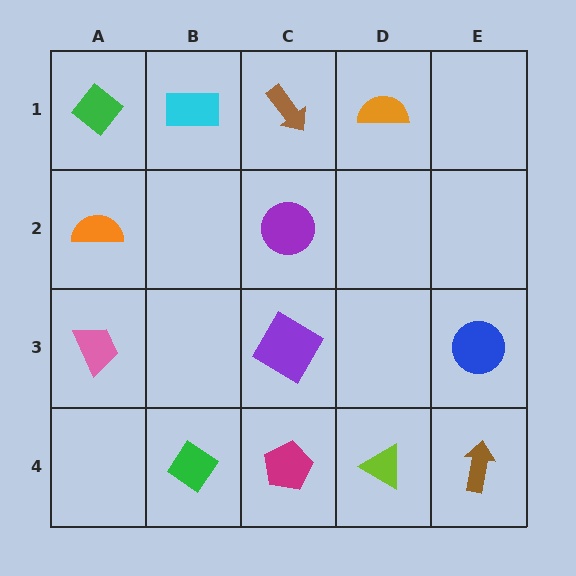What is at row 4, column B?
A green diamond.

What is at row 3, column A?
A pink trapezoid.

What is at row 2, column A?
An orange semicircle.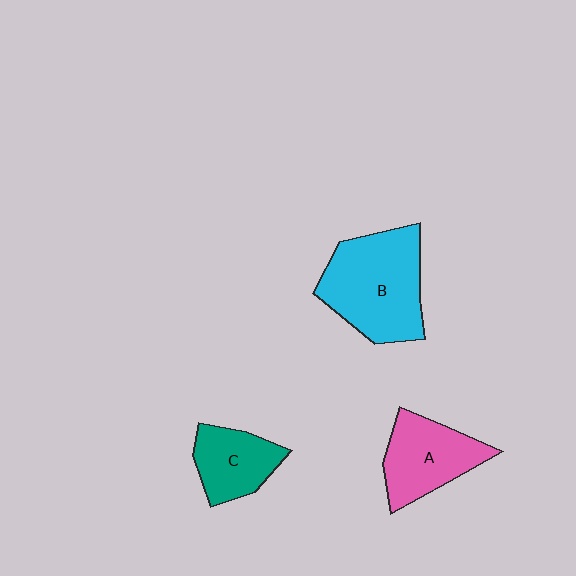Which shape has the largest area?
Shape B (cyan).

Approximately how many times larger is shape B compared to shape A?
Approximately 1.5 times.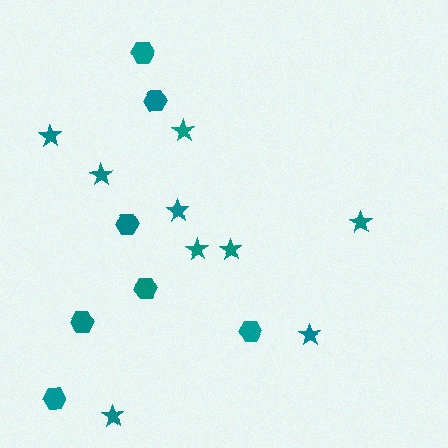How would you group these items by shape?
There are 2 groups: one group of stars (9) and one group of hexagons (7).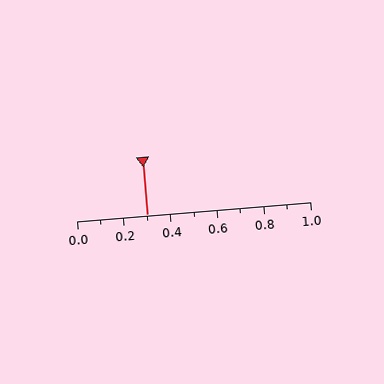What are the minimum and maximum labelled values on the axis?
The axis runs from 0.0 to 1.0.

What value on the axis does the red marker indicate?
The marker indicates approximately 0.3.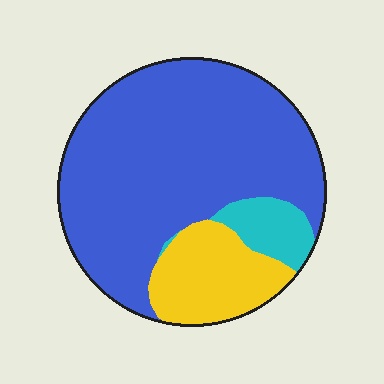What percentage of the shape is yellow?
Yellow takes up about one fifth (1/5) of the shape.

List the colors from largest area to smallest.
From largest to smallest: blue, yellow, cyan.